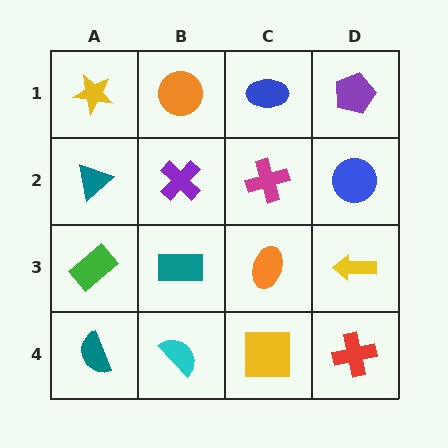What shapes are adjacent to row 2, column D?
A purple pentagon (row 1, column D), a yellow arrow (row 3, column D), a magenta cross (row 2, column C).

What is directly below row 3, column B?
A cyan semicircle.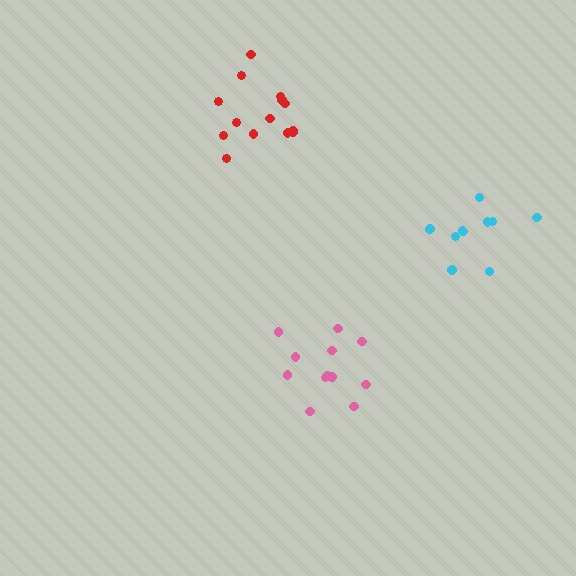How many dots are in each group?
Group 1: 10 dots, Group 2: 14 dots, Group 3: 12 dots (36 total).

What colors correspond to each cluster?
The clusters are colored: cyan, red, pink.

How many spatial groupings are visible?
There are 3 spatial groupings.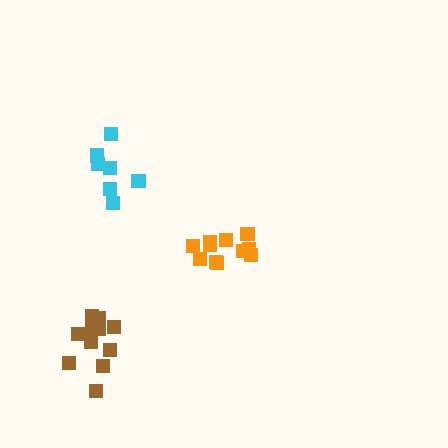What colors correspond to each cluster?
The clusters are colored: orange, brown, cyan.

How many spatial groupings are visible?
There are 3 spatial groupings.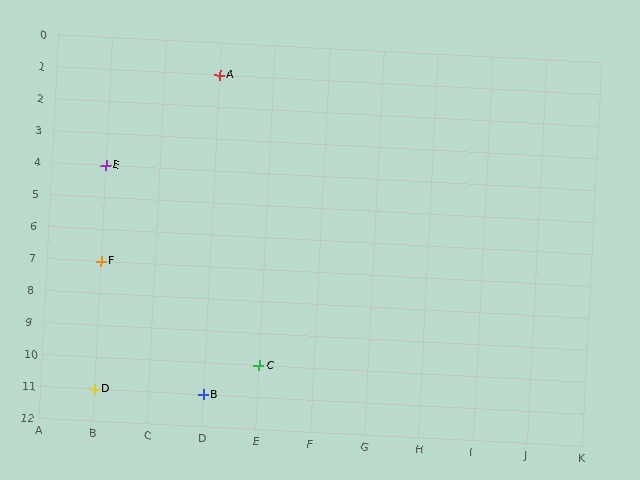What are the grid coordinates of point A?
Point A is at grid coordinates (D, 1).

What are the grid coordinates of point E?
Point E is at grid coordinates (B, 4).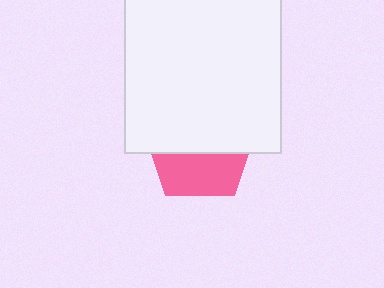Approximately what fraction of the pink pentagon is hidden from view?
Roughly 58% of the pink pentagon is hidden behind the white square.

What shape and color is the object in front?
The object in front is a white square.